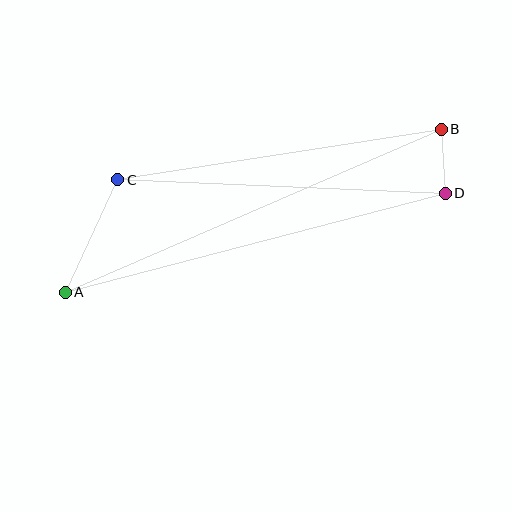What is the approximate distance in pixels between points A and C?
The distance between A and C is approximately 124 pixels.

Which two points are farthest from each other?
Points A and B are farthest from each other.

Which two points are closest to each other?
Points B and D are closest to each other.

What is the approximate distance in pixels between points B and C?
The distance between B and C is approximately 328 pixels.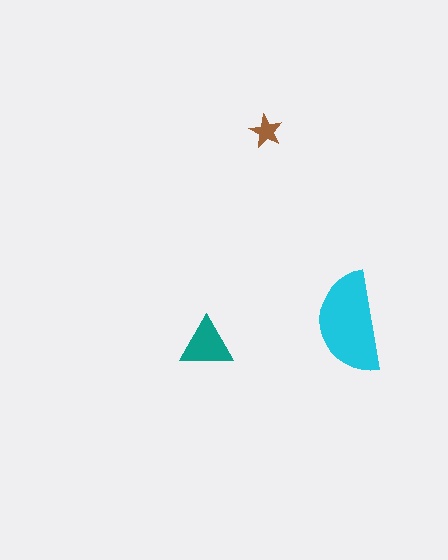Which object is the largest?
The cyan semicircle.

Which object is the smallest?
The brown star.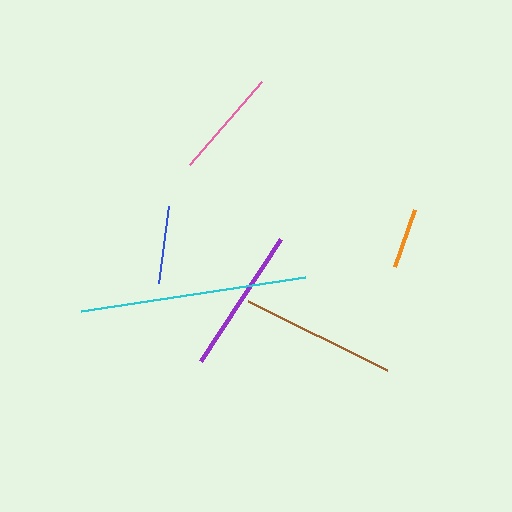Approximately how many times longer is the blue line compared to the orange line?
The blue line is approximately 1.3 times the length of the orange line.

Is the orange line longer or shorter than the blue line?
The blue line is longer than the orange line.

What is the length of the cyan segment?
The cyan segment is approximately 226 pixels long.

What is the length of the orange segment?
The orange segment is approximately 60 pixels long.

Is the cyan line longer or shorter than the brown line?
The cyan line is longer than the brown line.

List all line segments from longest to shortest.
From longest to shortest: cyan, brown, purple, pink, blue, orange.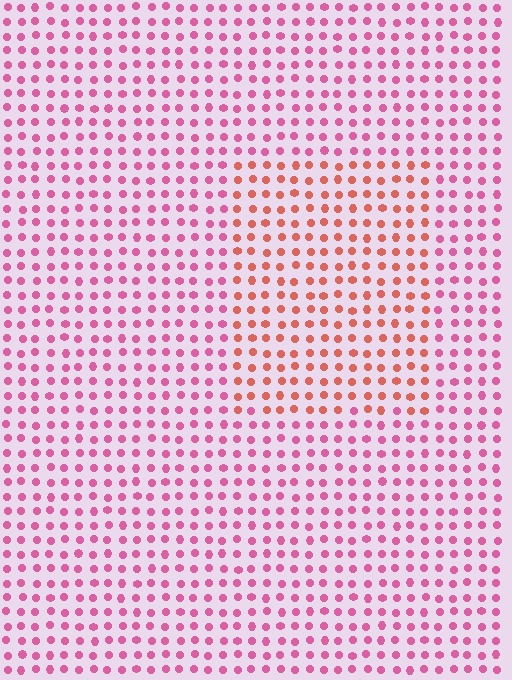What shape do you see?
I see a rectangle.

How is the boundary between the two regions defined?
The boundary is defined purely by a slight shift in hue (about 36 degrees). Spacing, size, and orientation are identical on both sides.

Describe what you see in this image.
The image is filled with small pink elements in a uniform arrangement. A rectangle-shaped region is visible where the elements are tinted to a slightly different hue, forming a subtle color boundary.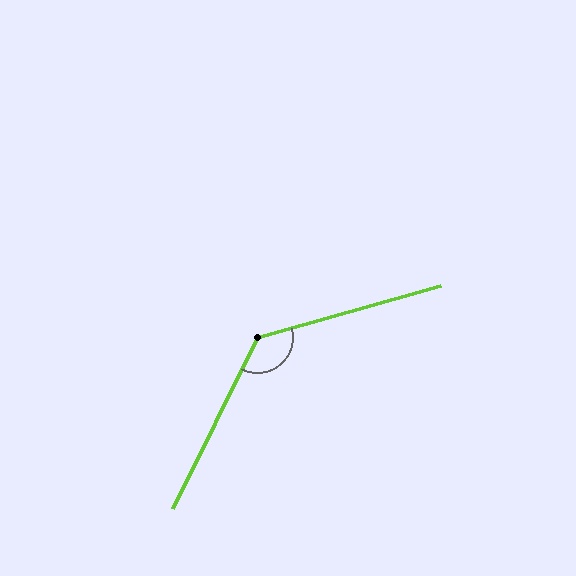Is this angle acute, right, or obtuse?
It is obtuse.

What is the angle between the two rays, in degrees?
Approximately 132 degrees.